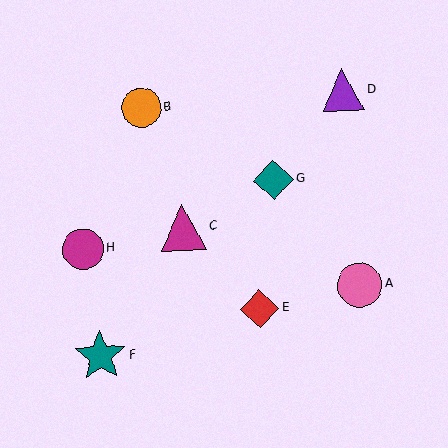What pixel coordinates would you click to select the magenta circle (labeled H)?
Click at (83, 249) to select the magenta circle H.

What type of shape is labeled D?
Shape D is a purple triangle.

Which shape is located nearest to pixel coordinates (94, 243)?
The magenta circle (labeled H) at (83, 249) is nearest to that location.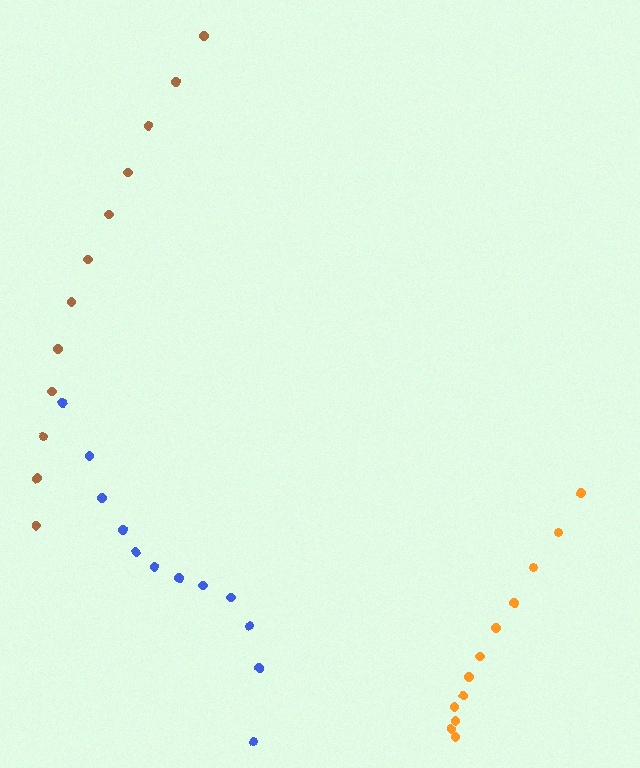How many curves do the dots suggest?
There are 3 distinct paths.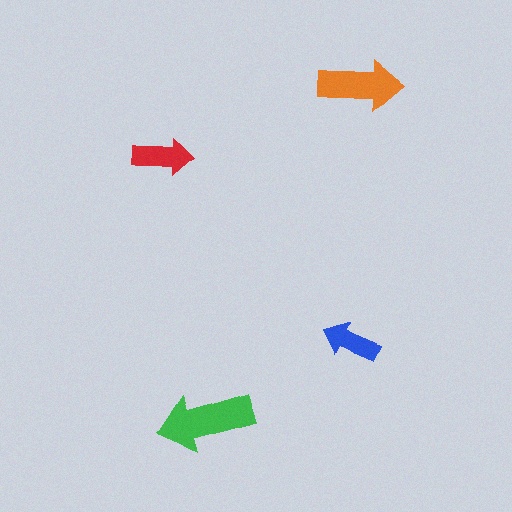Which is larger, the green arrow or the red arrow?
The green one.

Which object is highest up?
The orange arrow is topmost.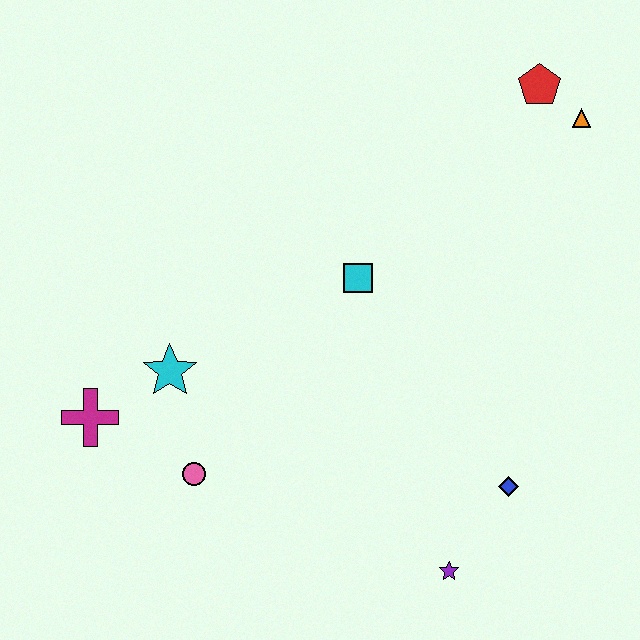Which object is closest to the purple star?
The blue diamond is closest to the purple star.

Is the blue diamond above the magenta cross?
No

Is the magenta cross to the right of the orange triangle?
No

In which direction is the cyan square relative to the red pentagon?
The cyan square is below the red pentagon.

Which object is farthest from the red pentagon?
The magenta cross is farthest from the red pentagon.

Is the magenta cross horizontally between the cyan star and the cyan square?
No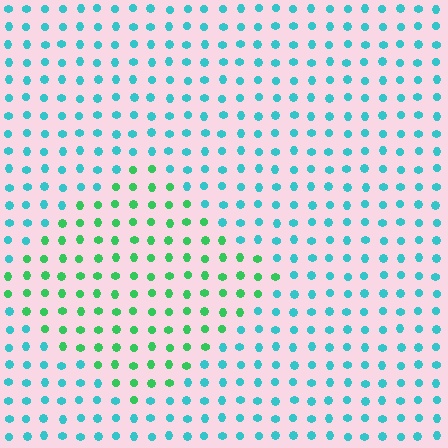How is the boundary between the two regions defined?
The boundary is defined purely by a slight shift in hue (about 45 degrees). Spacing, size, and orientation are identical on both sides.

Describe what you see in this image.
The image is filled with small cyan elements in a uniform arrangement. A diamond-shaped region is visible where the elements are tinted to a slightly different hue, forming a subtle color boundary.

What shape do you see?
I see a diamond.